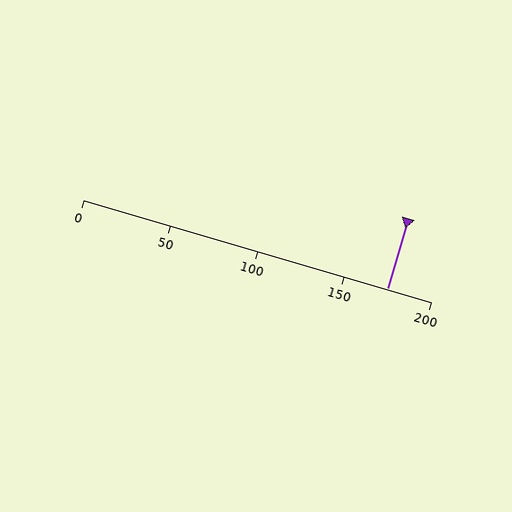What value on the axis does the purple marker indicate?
The marker indicates approximately 175.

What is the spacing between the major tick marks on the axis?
The major ticks are spaced 50 apart.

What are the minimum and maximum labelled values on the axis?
The axis runs from 0 to 200.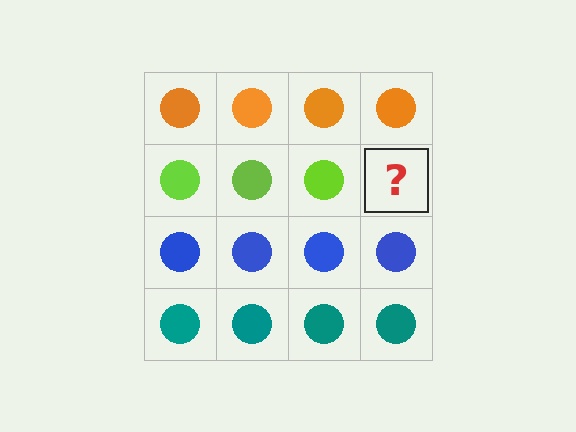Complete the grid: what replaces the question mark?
The question mark should be replaced with a lime circle.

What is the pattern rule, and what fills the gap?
The rule is that each row has a consistent color. The gap should be filled with a lime circle.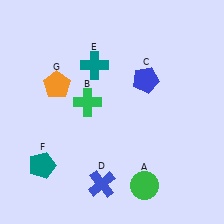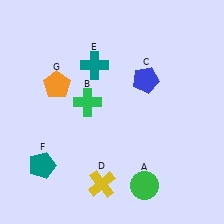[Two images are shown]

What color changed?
The cross (D) changed from blue in Image 1 to yellow in Image 2.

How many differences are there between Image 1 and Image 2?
There is 1 difference between the two images.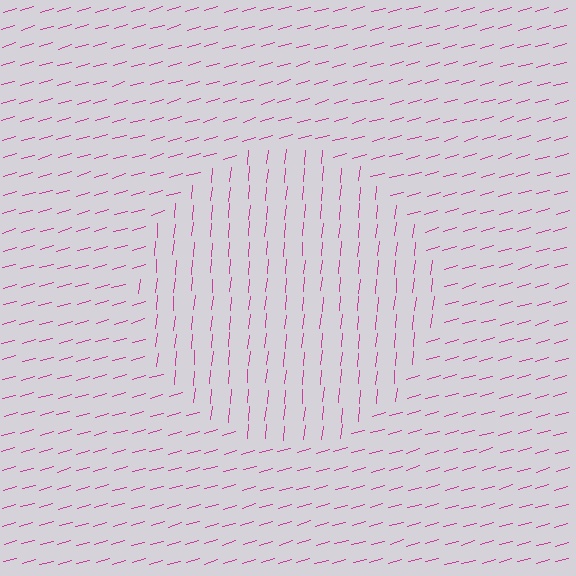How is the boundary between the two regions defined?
The boundary is defined purely by a change in line orientation (approximately 69 degrees difference). All lines are the same color and thickness.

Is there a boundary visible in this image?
Yes, there is a texture boundary formed by a change in line orientation.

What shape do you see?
I see a circle.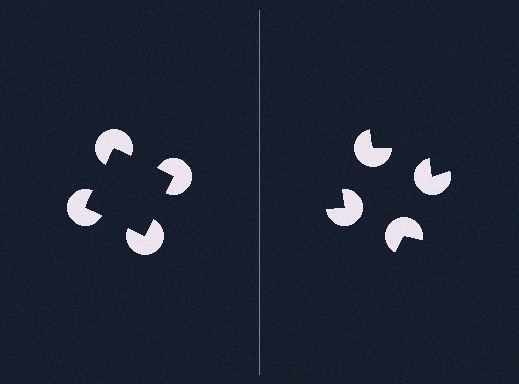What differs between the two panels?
The pac-man discs are positioned identically on both sides; only the wedge orientations differ. On the left they align to a square; on the right they are misaligned.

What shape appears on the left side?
An illusory square.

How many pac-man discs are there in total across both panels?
8 — 4 on each side.